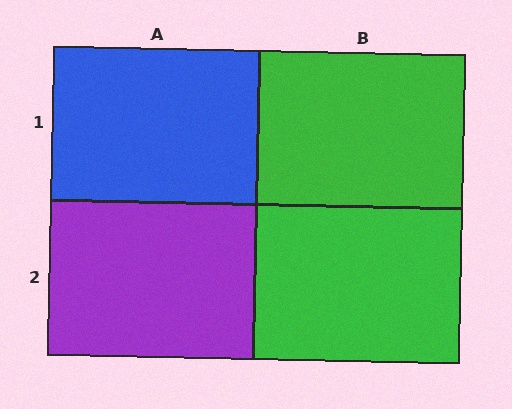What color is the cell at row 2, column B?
Green.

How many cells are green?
2 cells are green.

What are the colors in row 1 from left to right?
Blue, green.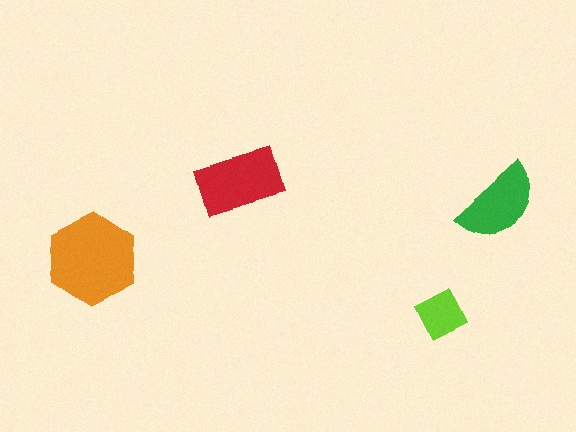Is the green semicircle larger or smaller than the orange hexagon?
Smaller.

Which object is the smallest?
The lime diamond.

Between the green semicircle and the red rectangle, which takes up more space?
The red rectangle.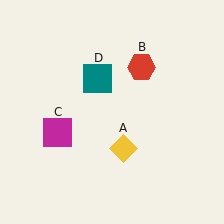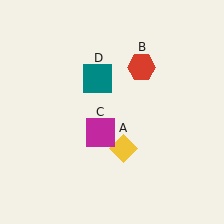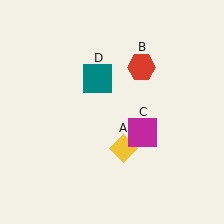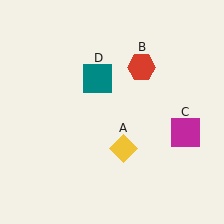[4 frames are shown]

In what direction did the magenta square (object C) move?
The magenta square (object C) moved right.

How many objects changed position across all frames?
1 object changed position: magenta square (object C).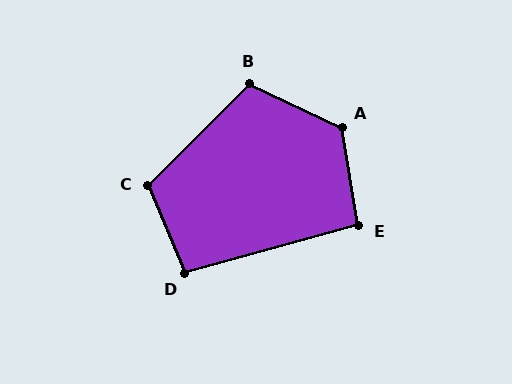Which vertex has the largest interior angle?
A, at approximately 124 degrees.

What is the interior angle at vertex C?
Approximately 112 degrees (obtuse).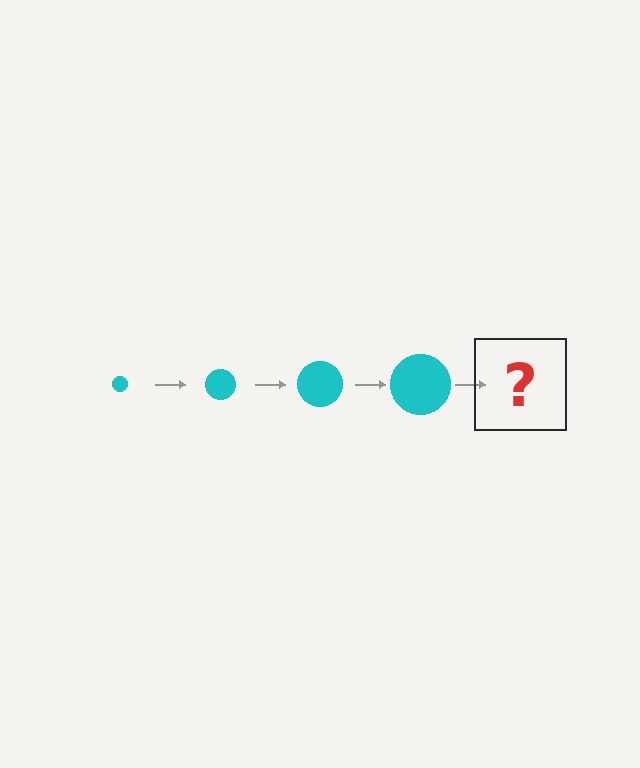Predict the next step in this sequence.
The next step is a cyan circle, larger than the previous one.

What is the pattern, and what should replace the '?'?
The pattern is that the circle gets progressively larger each step. The '?' should be a cyan circle, larger than the previous one.